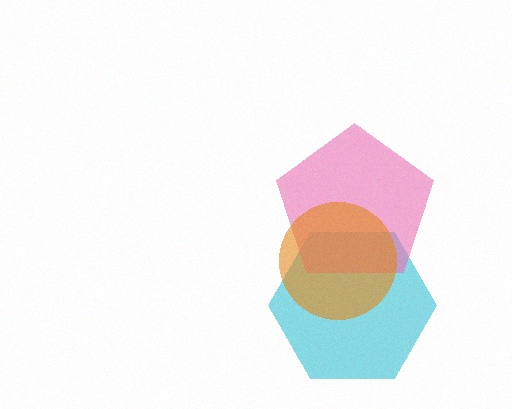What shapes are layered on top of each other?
The layered shapes are: a cyan hexagon, a pink pentagon, an orange circle.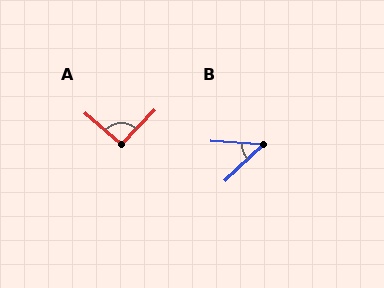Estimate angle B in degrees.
Approximately 47 degrees.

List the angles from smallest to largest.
B (47°), A (93°).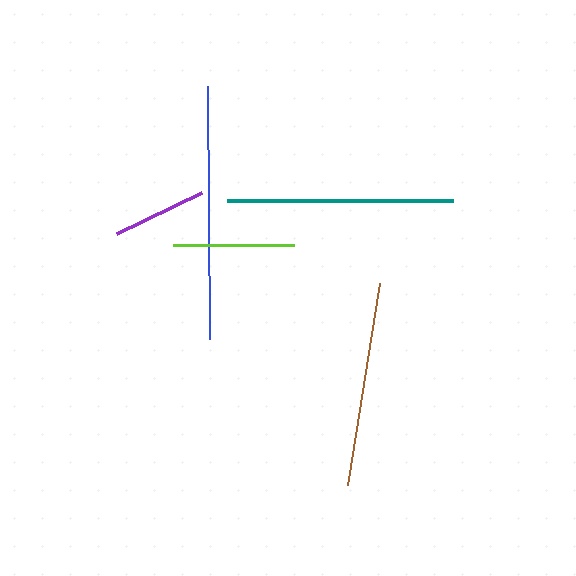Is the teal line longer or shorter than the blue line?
The blue line is longer than the teal line.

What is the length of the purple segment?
The purple segment is approximately 94 pixels long.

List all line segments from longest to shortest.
From longest to shortest: blue, teal, brown, lime, purple.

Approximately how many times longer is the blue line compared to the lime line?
The blue line is approximately 2.1 times the length of the lime line.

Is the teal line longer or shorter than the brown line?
The teal line is longer than the brown line.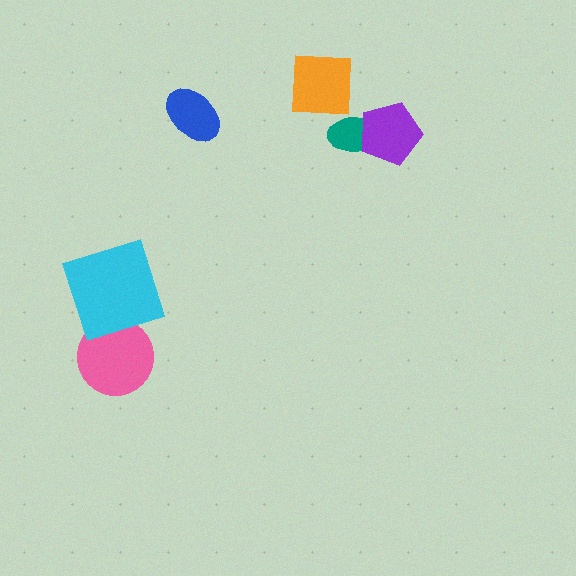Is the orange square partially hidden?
Yes, it is partially covered by another shape.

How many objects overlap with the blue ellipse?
0 objects overlap with the blue ellipse.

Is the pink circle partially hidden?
Yes, it is partially covered by another shape.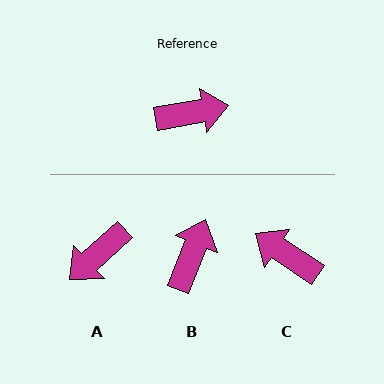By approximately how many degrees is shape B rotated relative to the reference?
Approximately 59 degrees counter-clockwise.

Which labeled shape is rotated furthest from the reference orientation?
A, about 148 degrees away.